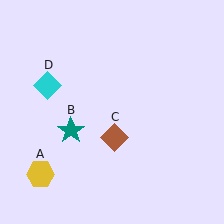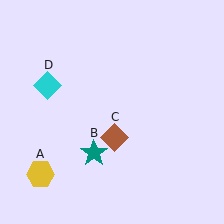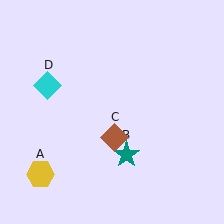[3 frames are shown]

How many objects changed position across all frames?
1 object changed position: teal star (object B).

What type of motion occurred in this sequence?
The teal star (object B) rotated counterclockwise around the center of the scene.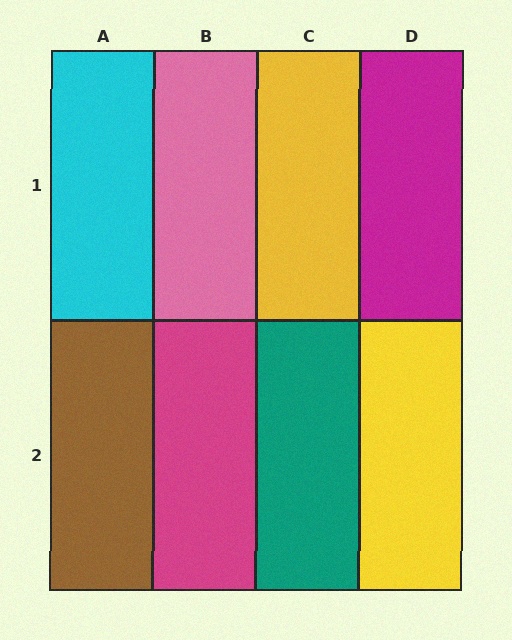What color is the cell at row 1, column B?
Pink.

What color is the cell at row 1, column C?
Yellow.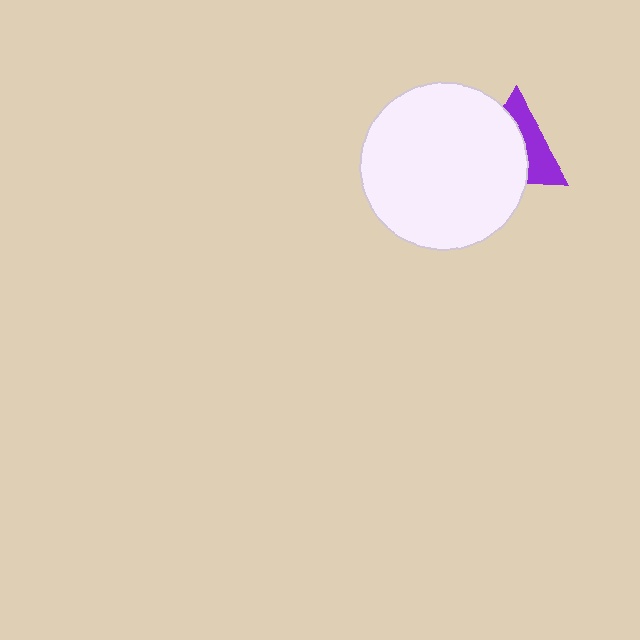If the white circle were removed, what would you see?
You would see the complete purple triangle.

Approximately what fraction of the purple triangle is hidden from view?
Roughly 59% of the purple triangle is hidden behind the white circle.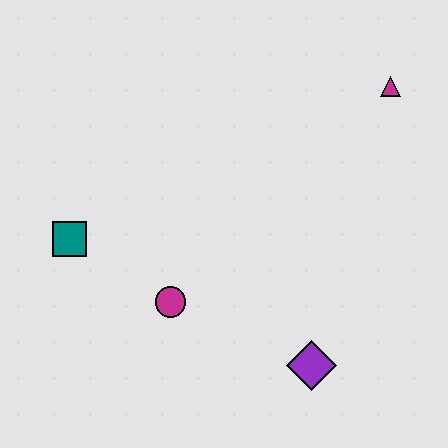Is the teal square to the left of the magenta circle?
Yes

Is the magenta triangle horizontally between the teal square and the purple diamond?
No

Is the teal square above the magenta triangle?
No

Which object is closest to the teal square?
The magenta circle is closest to the teal square.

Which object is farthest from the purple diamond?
The magenta triangle is farthest from the purple diamond.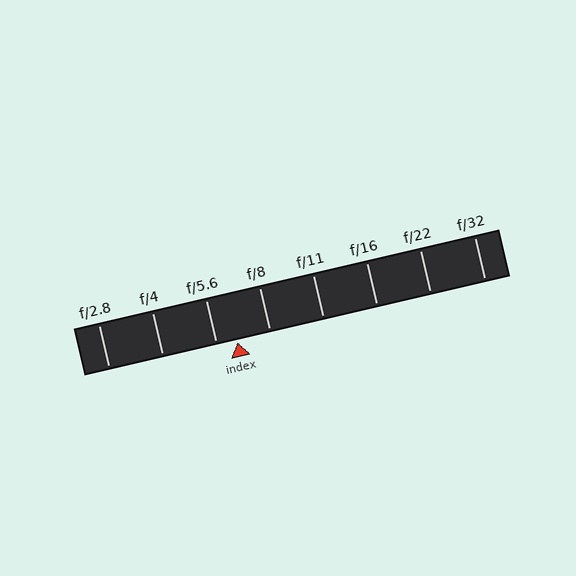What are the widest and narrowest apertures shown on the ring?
The widest aperture shown is f/2.8 and the narrowest is f/32.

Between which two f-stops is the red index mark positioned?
The index mark is between f/5.6 and f/8.